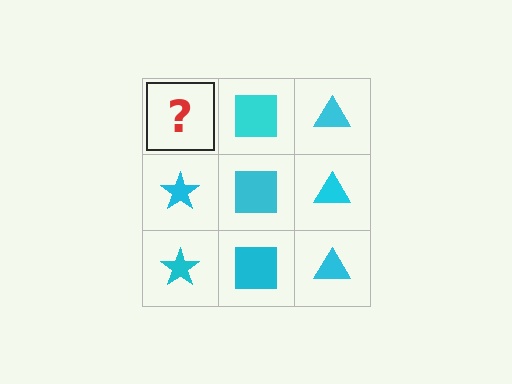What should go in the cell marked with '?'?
The missing cell should contain a cyan star.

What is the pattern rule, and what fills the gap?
The rule is that each column has a consistent shape. The gap should be filled with a cyan star.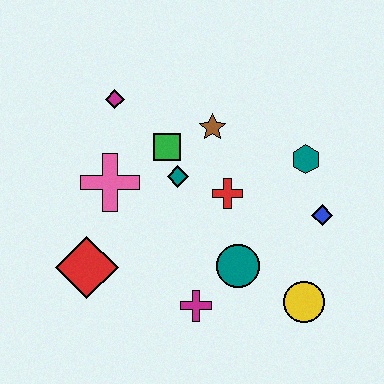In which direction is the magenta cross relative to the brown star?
The magenta cross is below the brown star.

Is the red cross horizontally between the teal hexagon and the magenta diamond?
Yes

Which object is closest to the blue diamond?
The teal hexagon is closest to the blue diamond.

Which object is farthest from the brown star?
The yellow circle is farthest from the brown star.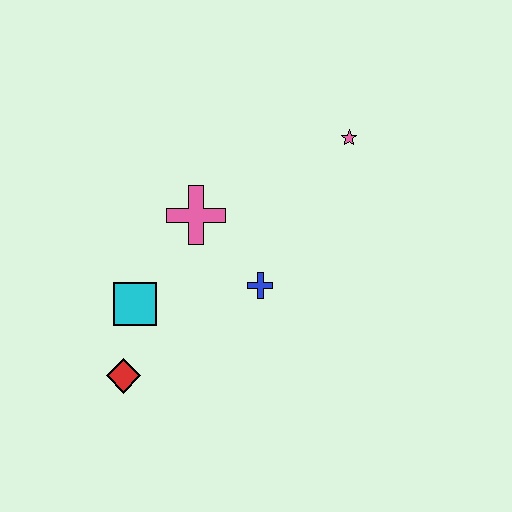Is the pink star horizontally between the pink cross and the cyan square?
No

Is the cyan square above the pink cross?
No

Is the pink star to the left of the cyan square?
No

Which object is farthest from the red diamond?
The pink star is farthest from the red diamond.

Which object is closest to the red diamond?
The cyan square is closest to the red diamond.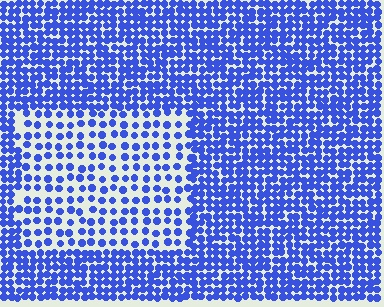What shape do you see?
I see a rectangle.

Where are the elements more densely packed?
The elements are more densely packed outside the rectangle boundary.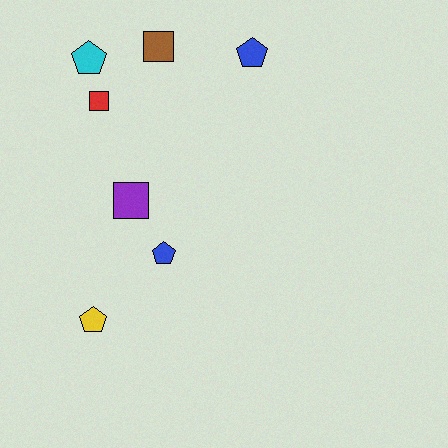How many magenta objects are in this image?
There are no magenta objects.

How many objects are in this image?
There are 7 objects.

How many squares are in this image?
There are 3 squares.